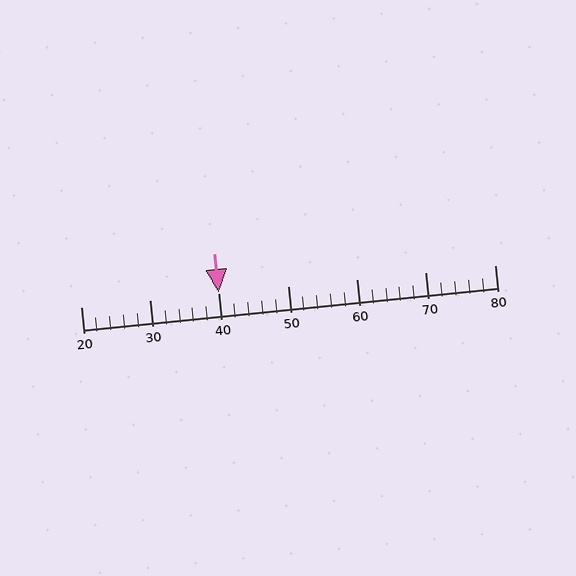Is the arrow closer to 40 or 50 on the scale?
The arrow is closer to 40.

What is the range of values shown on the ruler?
The ruler shows values from 20 to 80.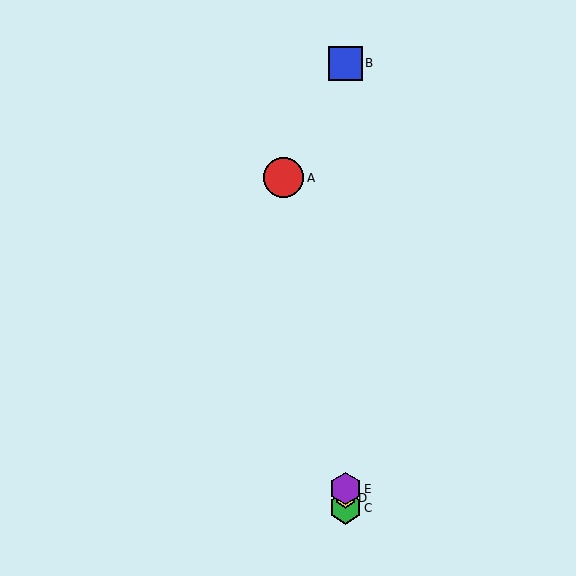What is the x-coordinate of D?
Object D is at x≈345.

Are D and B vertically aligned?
Yes, both are at x≈345.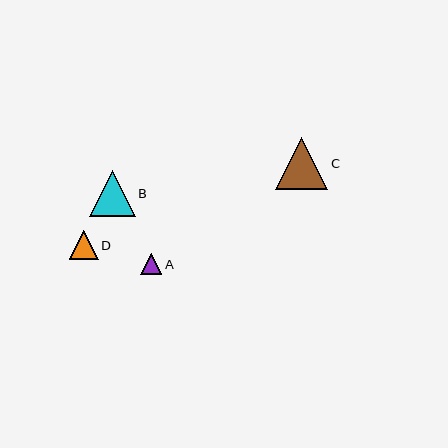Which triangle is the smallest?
Triangle A is the smallest with a size of approximately 21 pixels.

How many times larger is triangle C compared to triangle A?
Triangle C is approximately 2.5 times the size of triangle A.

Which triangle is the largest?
Triangle C is the largest with a size of approximately 52 pixels.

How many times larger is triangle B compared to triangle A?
Triangle B is approximately 2.2 times the size of triangle A.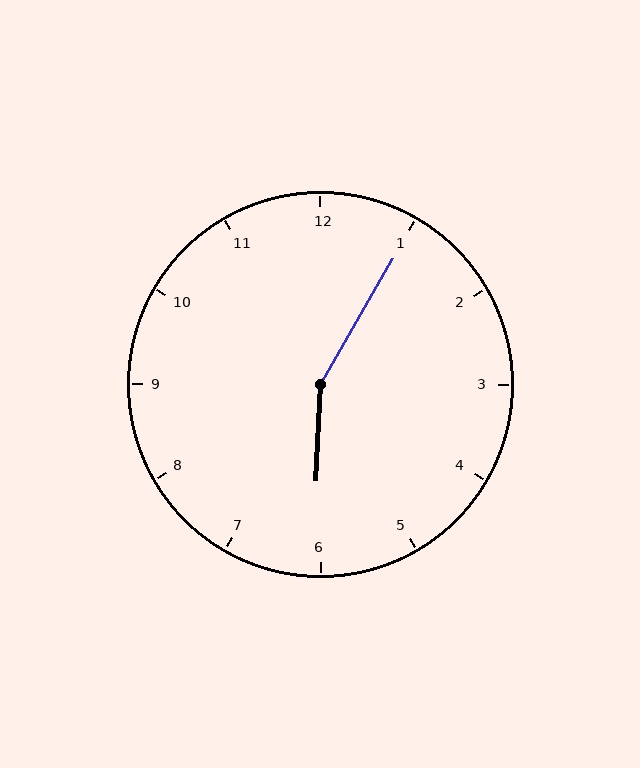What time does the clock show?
6:05.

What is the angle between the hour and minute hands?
Approximately 152 degrees.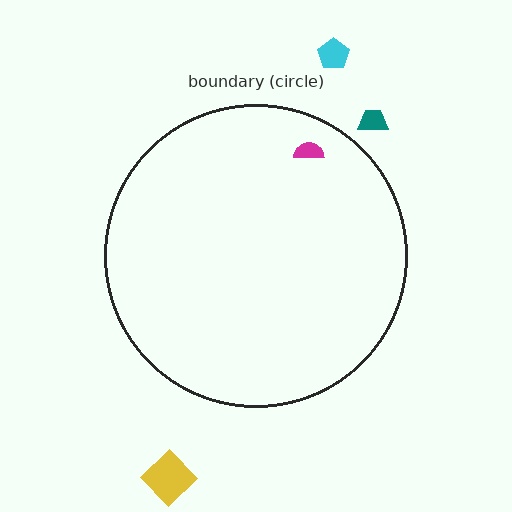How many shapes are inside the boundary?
1 inside, 3 outside.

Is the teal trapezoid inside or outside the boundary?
Outside.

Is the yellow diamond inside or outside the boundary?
Outside.